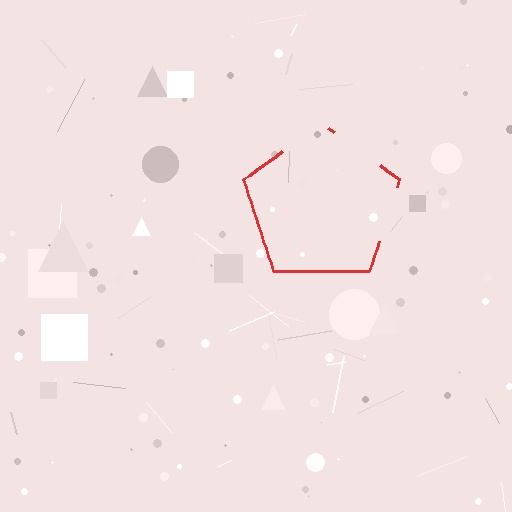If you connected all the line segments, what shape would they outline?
They would outline a pentagon.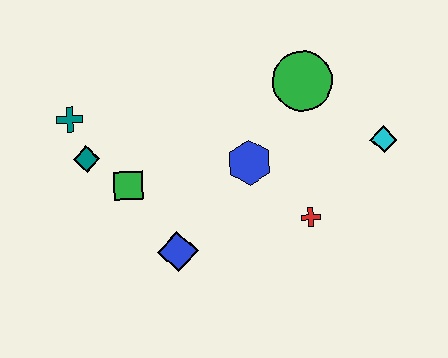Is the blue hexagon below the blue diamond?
No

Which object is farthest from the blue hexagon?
The teal cross is farthest from the blue hexagon.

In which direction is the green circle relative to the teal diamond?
The green circle is to the right of the teal diamond.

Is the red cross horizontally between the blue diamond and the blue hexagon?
No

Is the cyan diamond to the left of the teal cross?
No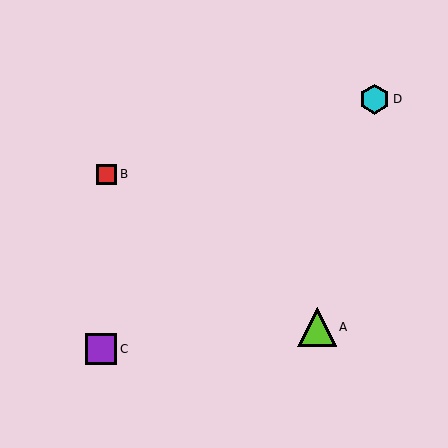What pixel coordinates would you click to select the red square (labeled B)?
Click at (106, 174) to select the red square B.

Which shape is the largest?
The lime triangle (labeled A) is the largest.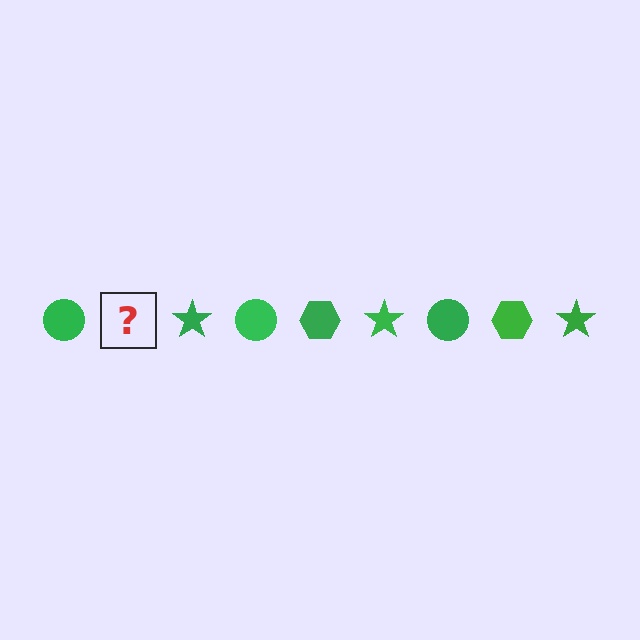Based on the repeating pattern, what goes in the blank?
The blank should be a green hexagon.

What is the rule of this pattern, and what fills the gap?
The rule is that the pattern cycles through circle, hexagon, star shapes in green. The gap should be filled with a green hexagon.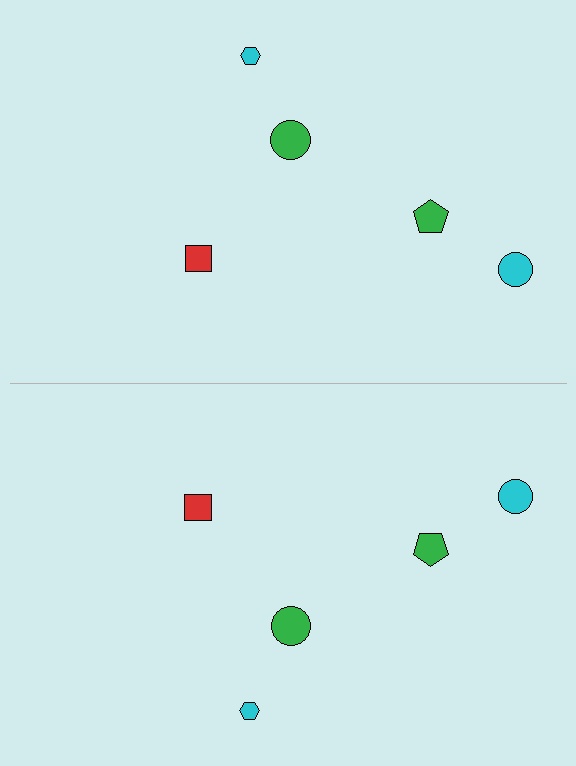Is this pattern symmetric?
Yes, this pattern has bilateral (reflection) symmetry.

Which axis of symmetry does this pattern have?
The pattern has a horizontal axis of symmetry running through the center of the image.